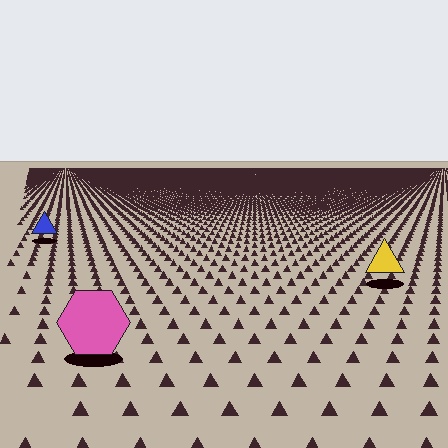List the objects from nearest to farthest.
From nearest to farthest: the pink hexagon, the yellow triangle, the blue triangle.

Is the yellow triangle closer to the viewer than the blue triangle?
Yes. The yellow triangle is closer — you can tell from the texture gradient: the ground texture is coarser near it.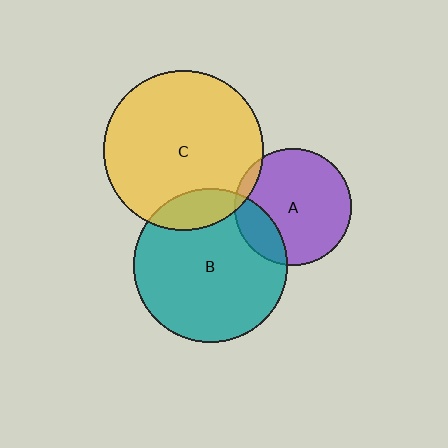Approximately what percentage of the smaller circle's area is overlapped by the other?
Approximately 15%.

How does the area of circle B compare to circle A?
Approximately 1.7 times.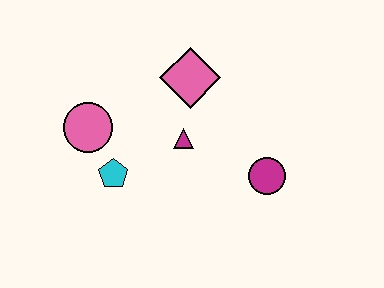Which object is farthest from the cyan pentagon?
The magenta circle is farthest from the cyan pentagon.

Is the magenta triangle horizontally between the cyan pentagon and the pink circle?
No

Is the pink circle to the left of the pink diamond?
Yes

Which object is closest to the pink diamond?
The magenta triangle is closest to the pink diamond.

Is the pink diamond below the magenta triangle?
No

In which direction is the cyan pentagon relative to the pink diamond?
The cyan pentagon is below the pink diamond.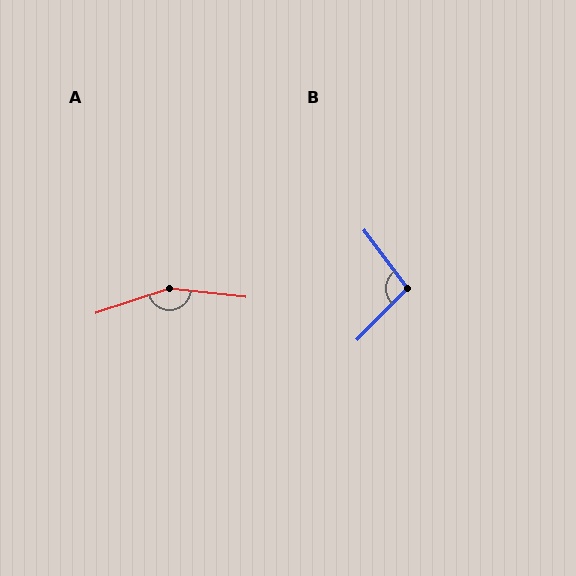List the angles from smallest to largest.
B (99°), A (155°).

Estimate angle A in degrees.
Approximately 155 degrees.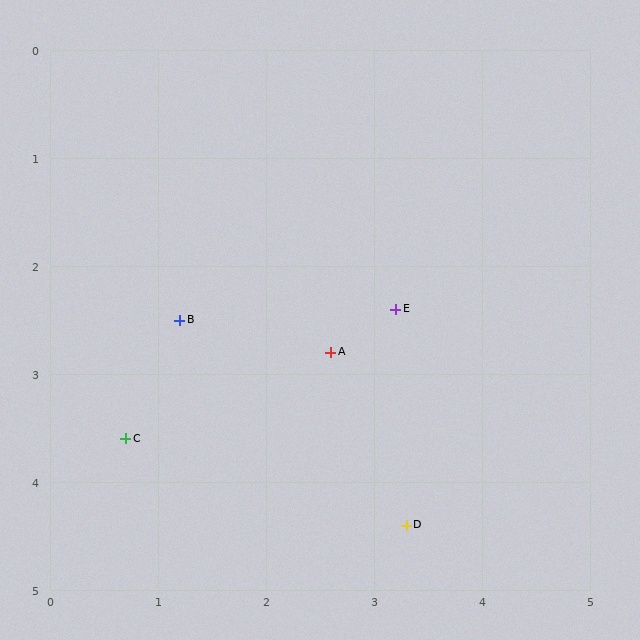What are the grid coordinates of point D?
Point D is at approximately (3.3, 4.4).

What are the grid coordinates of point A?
Point A is at approximately (2.6, 2.8).